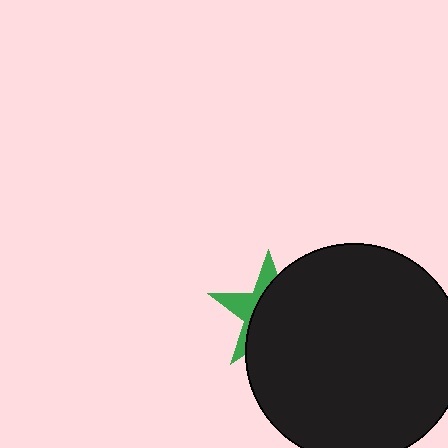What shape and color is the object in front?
The object in front is a black circle.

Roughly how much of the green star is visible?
A small part of it is visible (roughly 34%).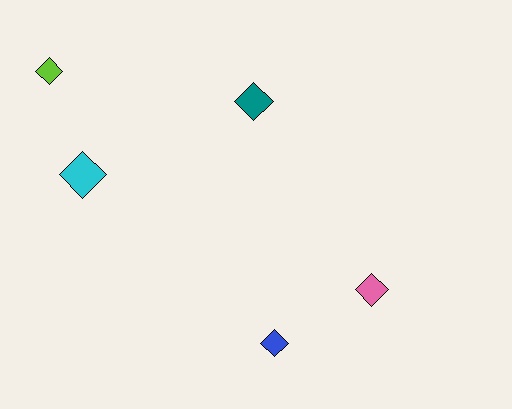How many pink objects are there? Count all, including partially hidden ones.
There is 1 pink object.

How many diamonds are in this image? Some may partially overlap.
There are 5 diamonds.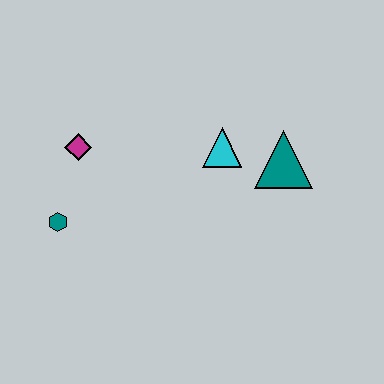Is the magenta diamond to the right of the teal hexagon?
Yes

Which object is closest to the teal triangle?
The cyan triangle is closest to the teal triangle.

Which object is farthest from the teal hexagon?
The teal triangle is farthest from the teal hexagon.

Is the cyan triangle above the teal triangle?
Yes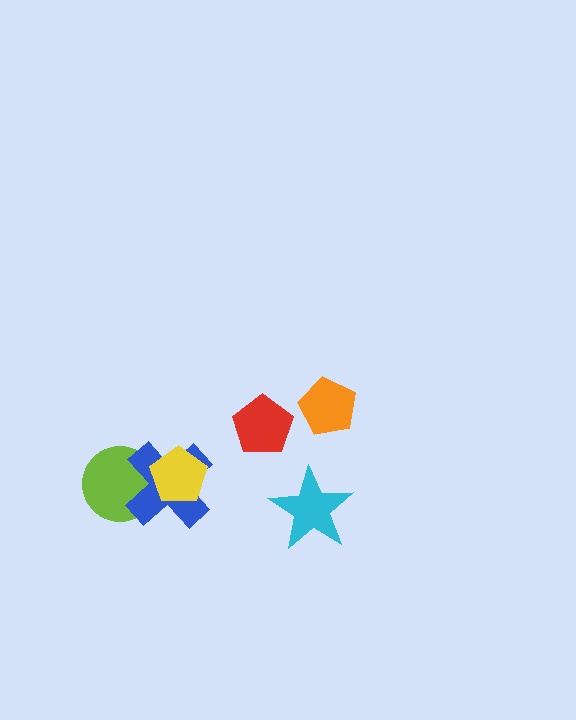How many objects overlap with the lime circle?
2 objects overlap with the lime circle.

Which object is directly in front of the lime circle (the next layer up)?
The blue cross is directly in front of the lime circle.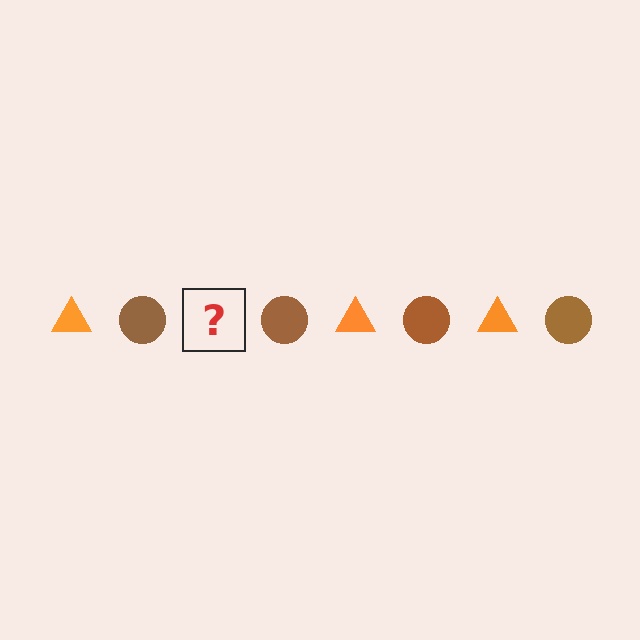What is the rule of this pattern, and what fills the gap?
The rule is that the pattern alternates between orange triangle and brown circle. The gap should be filled with an orange triangle.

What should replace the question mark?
The question mark should be replaced with an orange triangle.